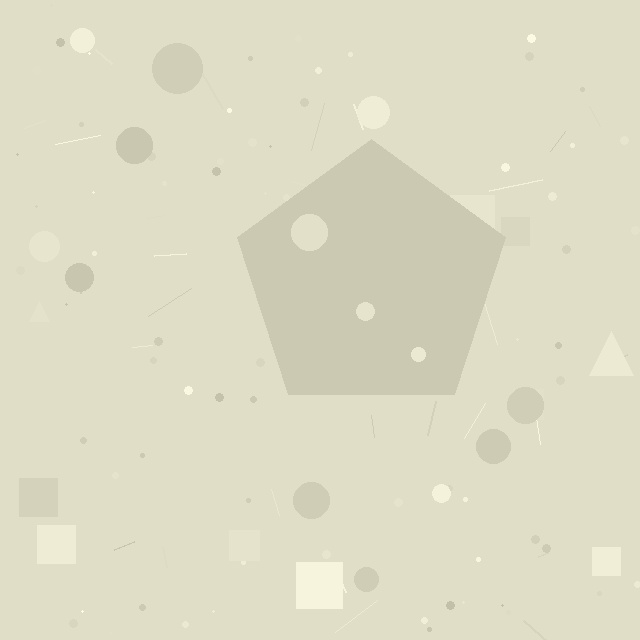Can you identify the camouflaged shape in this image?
The camouflaged shape is a pentagon.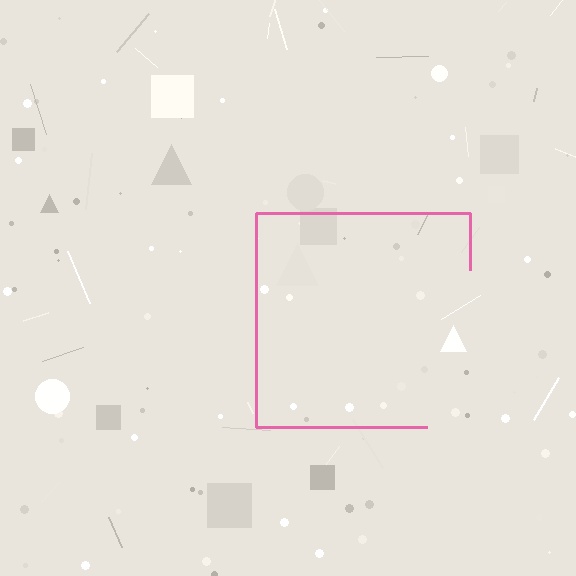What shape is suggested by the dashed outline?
The dashed outline suggests a square.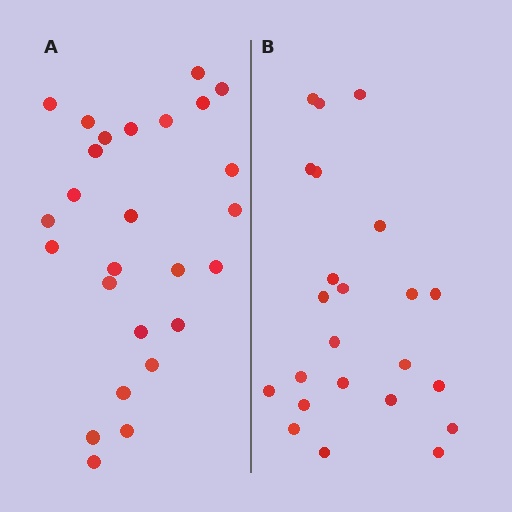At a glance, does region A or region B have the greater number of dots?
Region A (the left region) has more dots.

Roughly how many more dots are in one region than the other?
Region A has just a few more — roughly 2 or 3 more dots than region B.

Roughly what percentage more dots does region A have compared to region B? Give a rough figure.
About 15% more.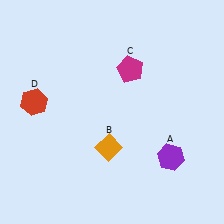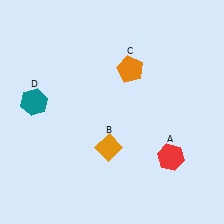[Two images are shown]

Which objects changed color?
A changed from purple to red. C changed from magenta to orange. D changed from red to teal.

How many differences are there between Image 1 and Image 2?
There are 3 differences between the two images.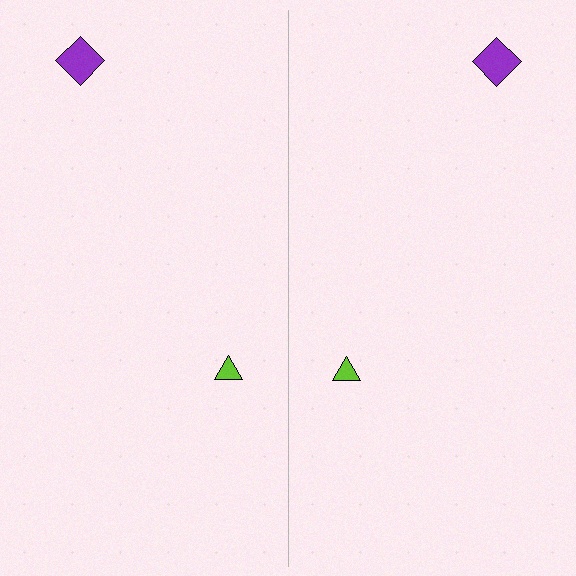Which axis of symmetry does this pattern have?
The pattern has a vertical axis of symmetry running through the center of the image.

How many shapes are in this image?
There are 4 shapes in this image.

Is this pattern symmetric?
Yes, this pattern has bilateral (reflection) symmetry.